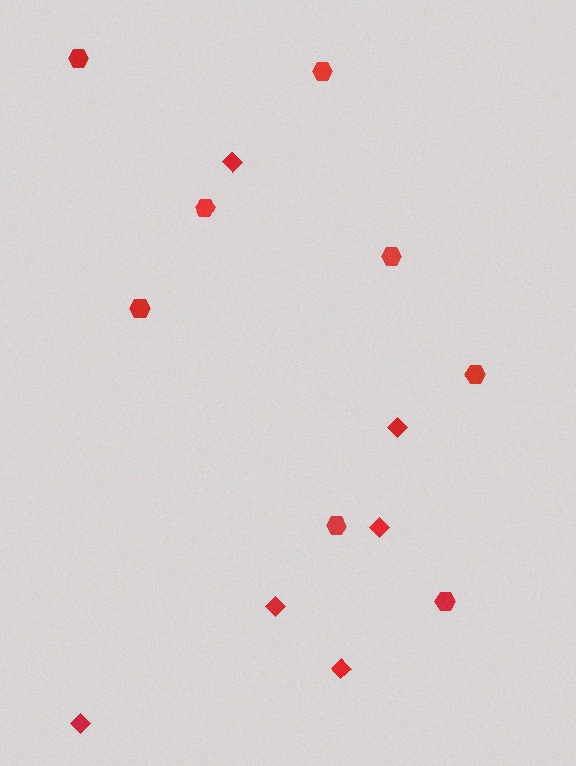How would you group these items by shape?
There are 2 groups: one group of hexagons (8) and one group of diamonds (6).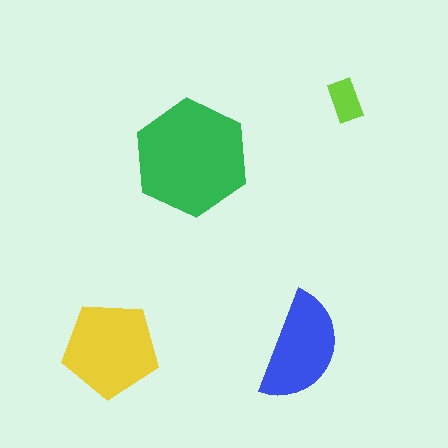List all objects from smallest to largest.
The lime rectangle, the blue semicircle, the yellow pentagon, the green hexagon.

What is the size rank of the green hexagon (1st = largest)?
1st.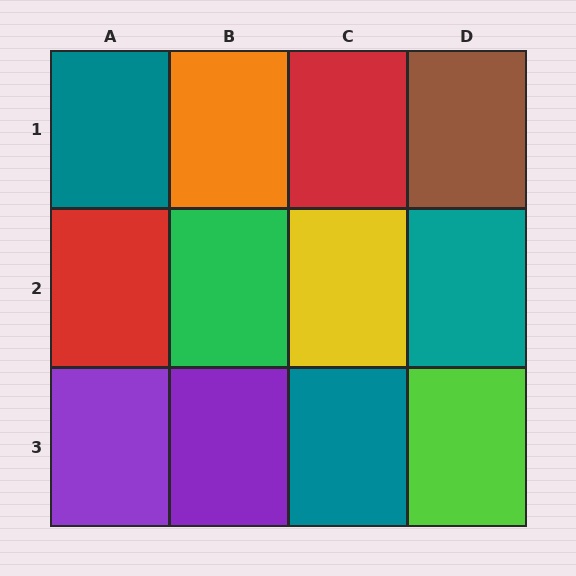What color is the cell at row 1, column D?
Brown.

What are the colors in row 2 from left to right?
Red, green, yellow, teal.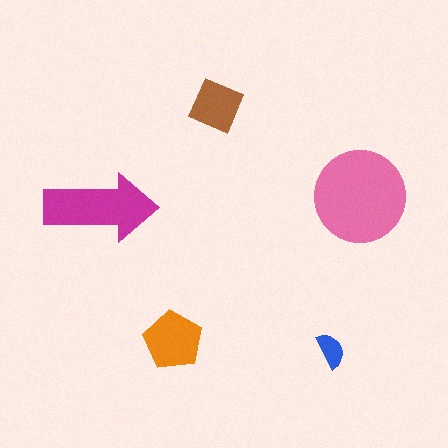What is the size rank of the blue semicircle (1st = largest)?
5th.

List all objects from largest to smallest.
The pink circle, the magenta arrow, the orange pentagon, the brown square, the blue semicircle.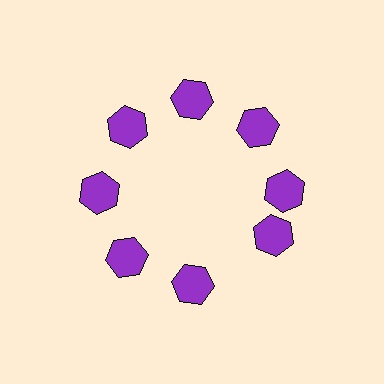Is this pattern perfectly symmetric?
No. The 8 purple hexagons are arranged in a ring, but one element near the 4 o'clock position is rotated out of alignment along the ring, breaking the 8-fold rotational symmetry.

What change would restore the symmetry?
The symmetry would be restored by rotating it back into even spacing with its neighbors so that all 8 hexagons sit at equal angles and equal distance from the center.